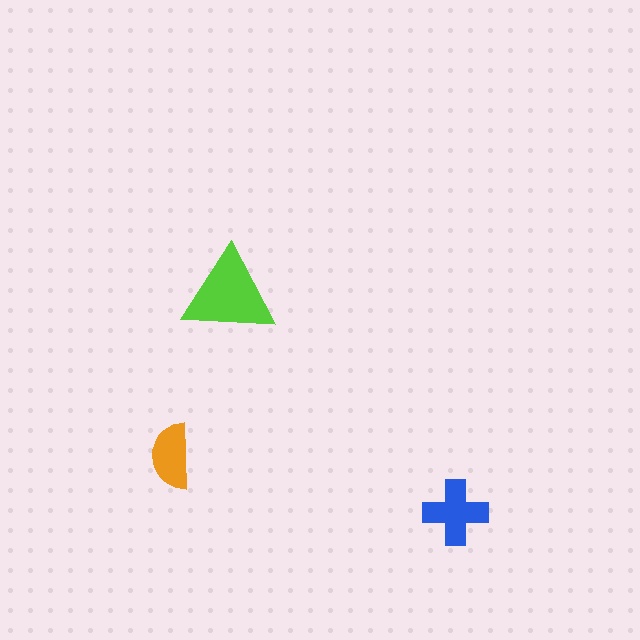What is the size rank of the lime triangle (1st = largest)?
1st.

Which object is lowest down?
The blue cross is bottommost.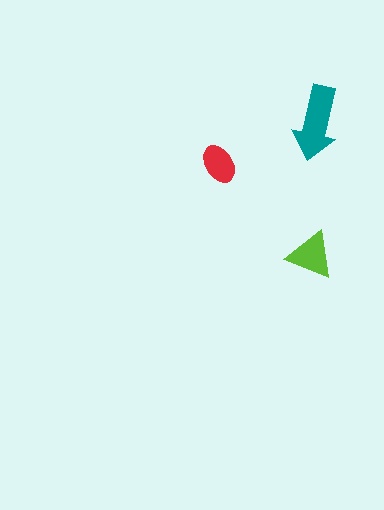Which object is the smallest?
The red ellipse.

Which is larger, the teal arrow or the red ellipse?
The teal arrow.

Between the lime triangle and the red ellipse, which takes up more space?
The lime triangle.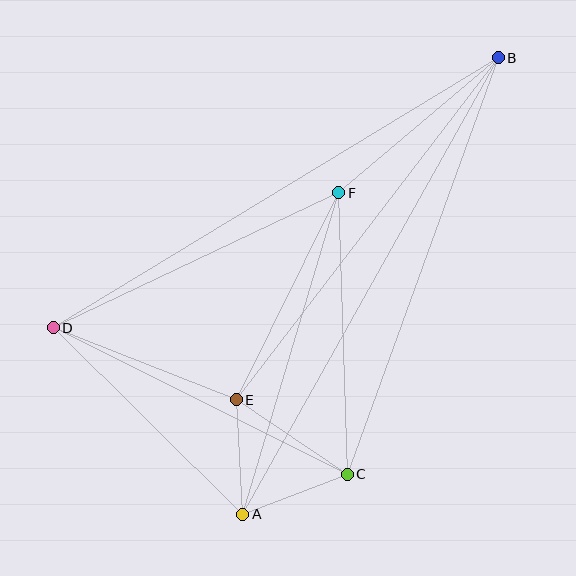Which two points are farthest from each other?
Points A and B are farthest from each other.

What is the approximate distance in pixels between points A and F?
The distance between A and F is approximately 336 pixels.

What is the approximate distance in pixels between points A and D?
The distance between A and D is approximately 266 pixels.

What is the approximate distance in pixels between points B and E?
The distance between B and E is approximately 431 pixels.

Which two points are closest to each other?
Points A and C are closest to each other.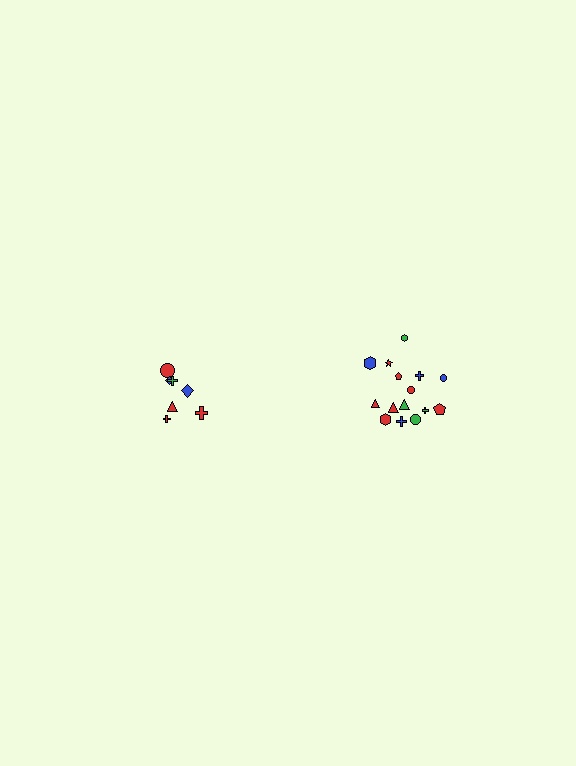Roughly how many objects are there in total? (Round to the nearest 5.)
Roughly 20 objects in total.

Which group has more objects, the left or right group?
The right group.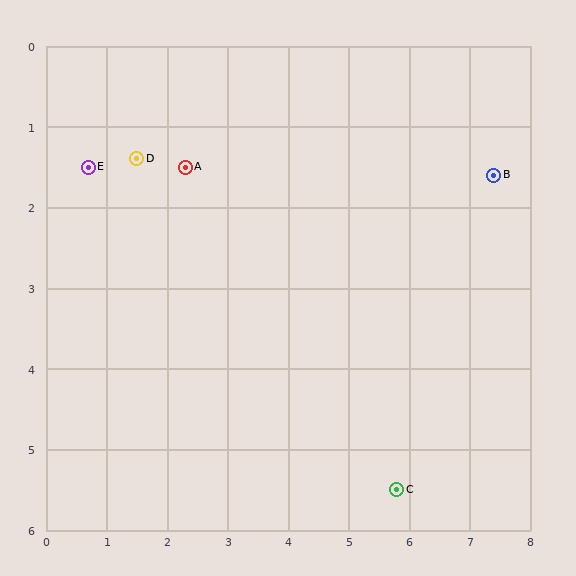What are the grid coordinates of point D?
Point D is at approximately (1.5, 1.4).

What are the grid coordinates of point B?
Point B is at approximately (7.4, 1.6).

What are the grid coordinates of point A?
Point A is at approximately (2.3, 1.5).